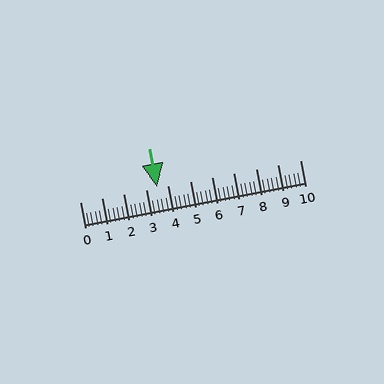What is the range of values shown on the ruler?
The ruler shows values from 0 to 10.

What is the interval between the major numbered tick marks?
The major tick marks are spaced 1 units apart.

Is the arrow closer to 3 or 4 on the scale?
The arrow is closer to 4.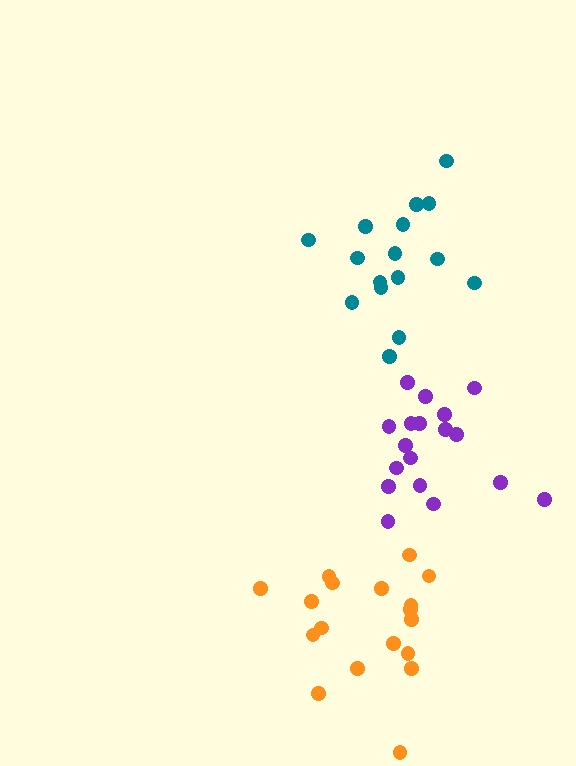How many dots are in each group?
Group 1: 18 dots, Group 2: 16 dots, Group 3: 18 dots (52 total).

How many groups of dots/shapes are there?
There are 3 groups.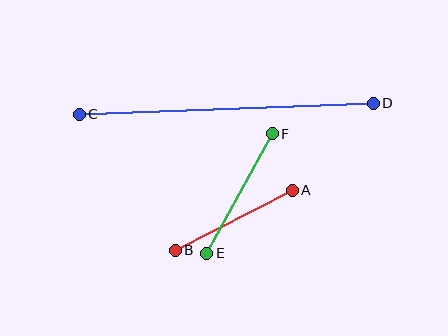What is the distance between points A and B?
The distance is approximately 132 pixels.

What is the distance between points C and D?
The distance is approximately 294 pixels.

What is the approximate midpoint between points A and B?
The midpoint is at approximately (234, 220) pixels.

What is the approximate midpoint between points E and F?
The midpoint is at approximately (240, 193) pixels.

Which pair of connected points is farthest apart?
Points C and D are farthest apart.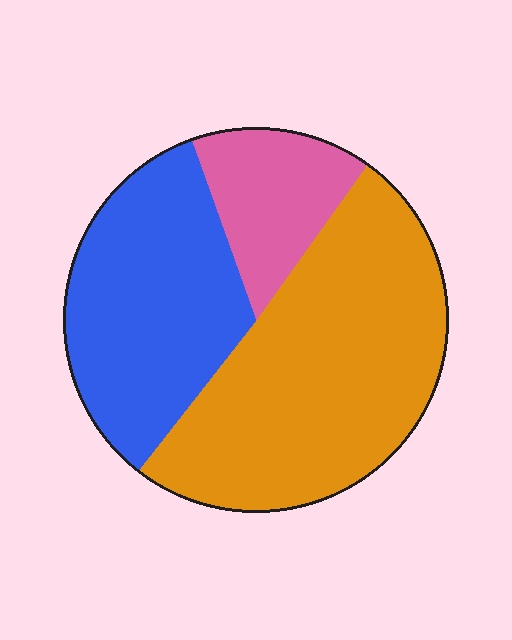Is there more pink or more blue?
Blue.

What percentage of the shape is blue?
Blue takes up about one third (1/3) of the shape.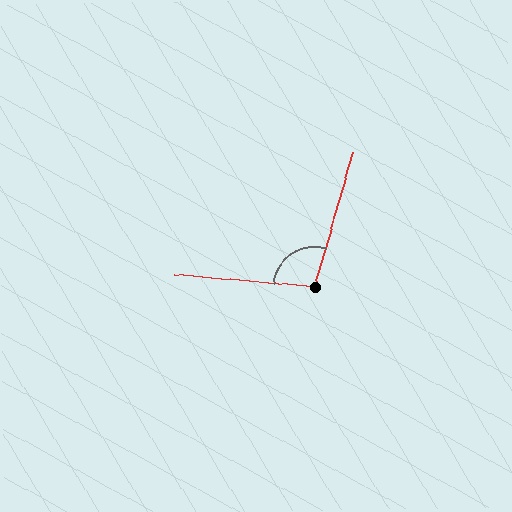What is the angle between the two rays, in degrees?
Approximately 101 degrees.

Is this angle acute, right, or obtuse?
It is obtuse.